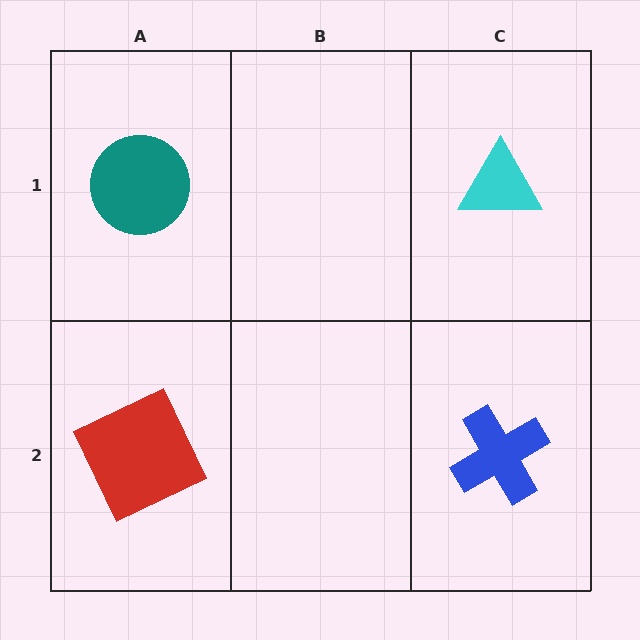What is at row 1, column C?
A cyan triangle.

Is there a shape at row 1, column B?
No, that cell is empty.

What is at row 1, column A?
A teal circle.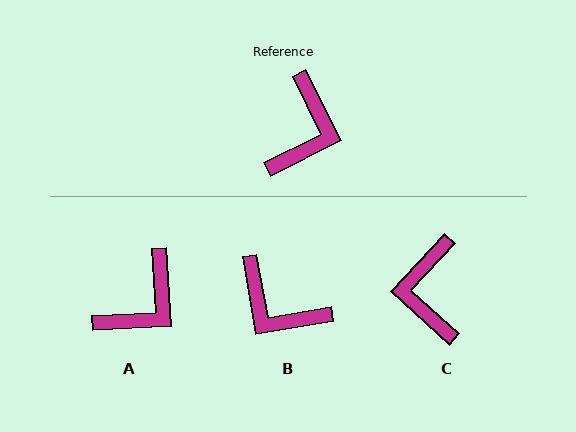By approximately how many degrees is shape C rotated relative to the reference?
Approximately 159 degrees clockwise.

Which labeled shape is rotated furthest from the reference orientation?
C, about 159 degrees away.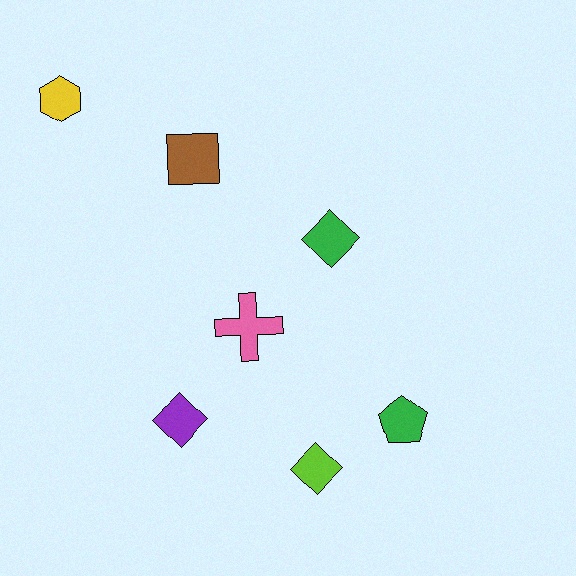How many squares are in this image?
There is 1 square.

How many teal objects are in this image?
There are no teal objects.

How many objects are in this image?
There are 7 objects.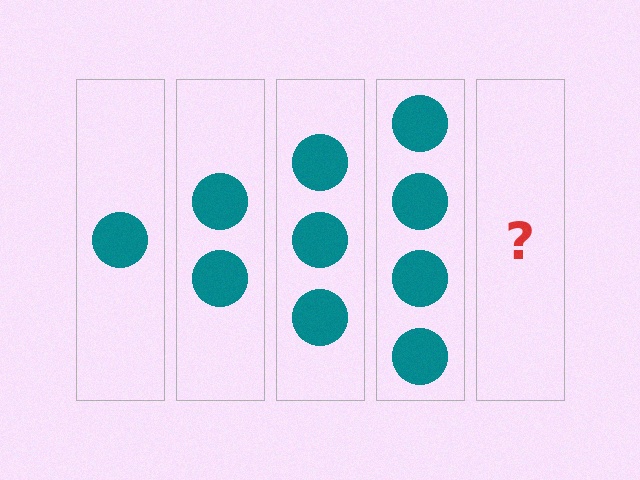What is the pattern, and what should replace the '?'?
The pattern is that each step adds one more circle. The '?' should be 5 circles.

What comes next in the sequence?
The next element should be 5 circles.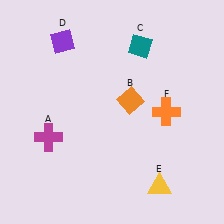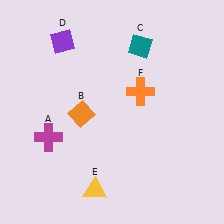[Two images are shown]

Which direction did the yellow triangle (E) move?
The yellow triangle (E) moved left.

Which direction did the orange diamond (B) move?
The orange diamond (B) moved left.